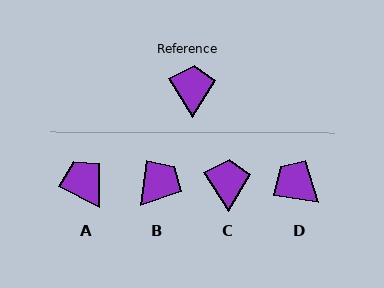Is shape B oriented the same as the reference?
No, it is off by about 40 degrees.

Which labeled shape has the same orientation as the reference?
C.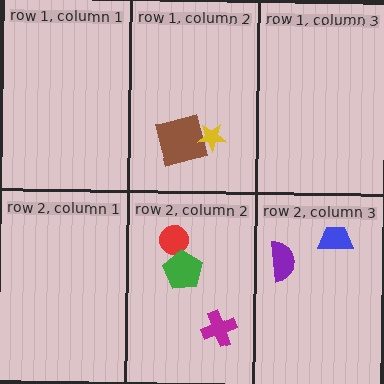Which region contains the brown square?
The row 1, column 2 region.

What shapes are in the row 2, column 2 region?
The red circle, the green pentagon, the magenta cross.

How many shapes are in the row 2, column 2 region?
3.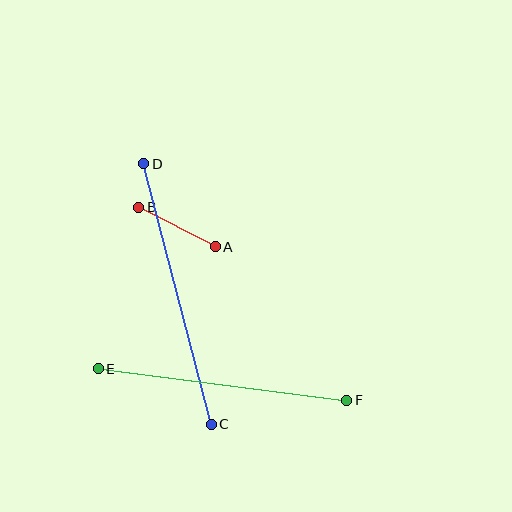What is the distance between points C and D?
The distance is approximately 269 pixels.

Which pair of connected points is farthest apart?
Points C and D are farthest apart.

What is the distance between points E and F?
The distance is approximately 250 pixels.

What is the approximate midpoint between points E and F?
The midpoint is at approximately (223, 385) pixels.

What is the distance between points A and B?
The distance is approximately 86 pixels.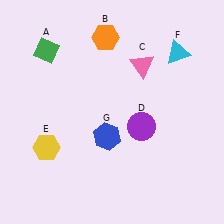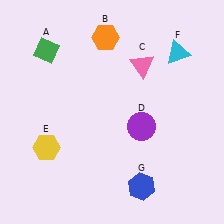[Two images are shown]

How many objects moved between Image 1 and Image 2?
1 object moved between the two images.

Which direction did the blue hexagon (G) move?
The blue hexagon (G) moved down.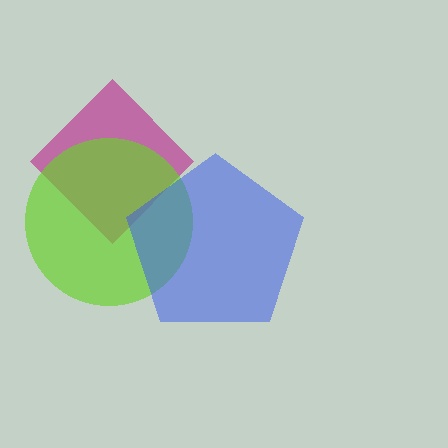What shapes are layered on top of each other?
The layered shapes are: a magenta diamond, a lime circle, a blue pentagon.